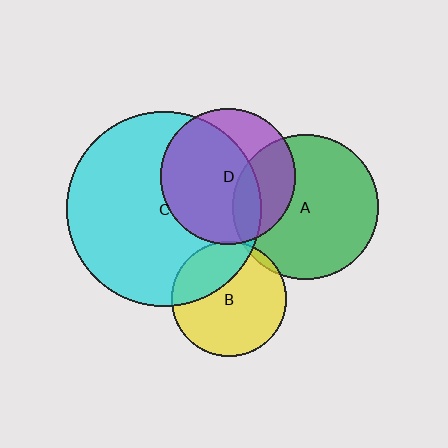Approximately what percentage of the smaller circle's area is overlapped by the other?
Approximately 5%.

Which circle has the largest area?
Circle C (cyan).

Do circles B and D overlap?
Yes.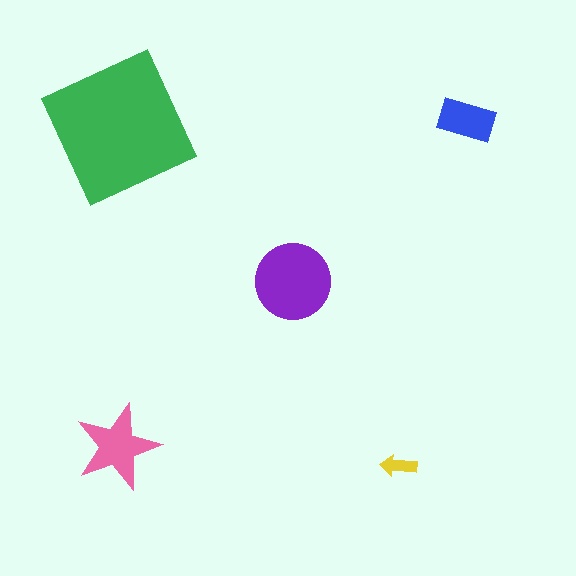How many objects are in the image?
There are 5 objects in the image.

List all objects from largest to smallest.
The green square, the purple circle, the pink star, the blue rectangle, the yellow arrow.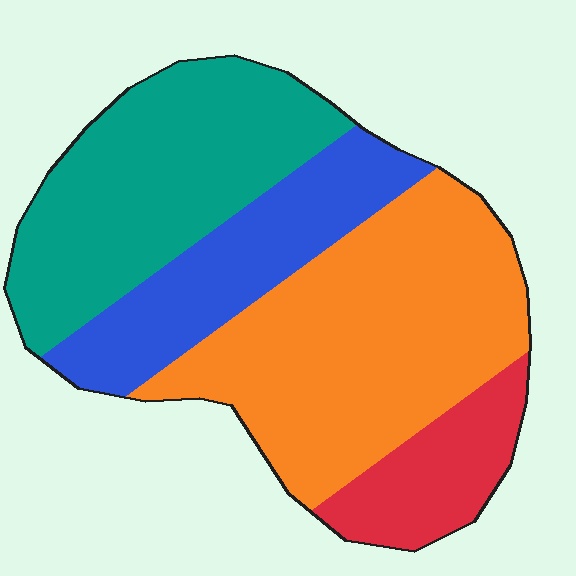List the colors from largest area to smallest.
From largest to smallest: orange, teal, blue, red.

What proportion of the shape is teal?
Teal covers 30% of the shape.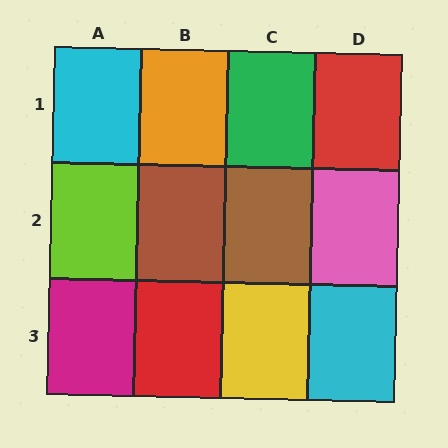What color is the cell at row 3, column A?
Magenta.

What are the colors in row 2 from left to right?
Lime, brown, brown, pink.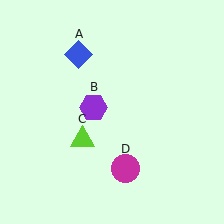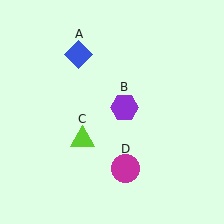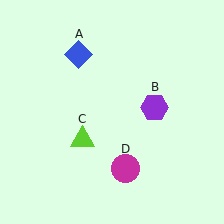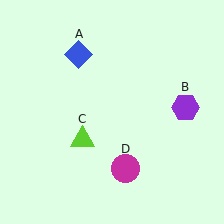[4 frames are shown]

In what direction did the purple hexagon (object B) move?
The purple hexagon (object B) moved right.